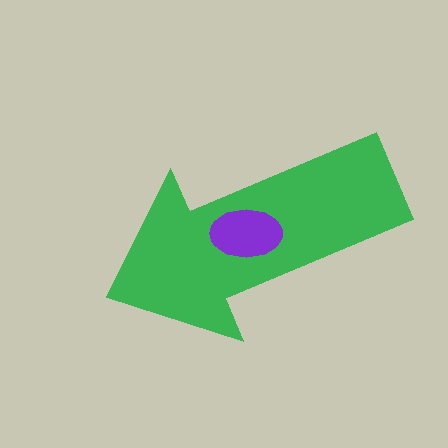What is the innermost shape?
The purple ellipse.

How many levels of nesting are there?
2.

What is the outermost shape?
The green arrow.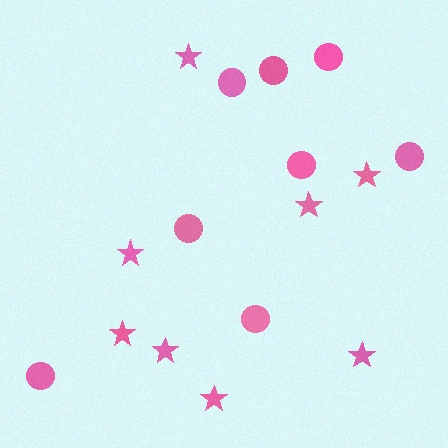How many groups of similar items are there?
There are 2 groups: one group of stars (8) and one group of circles (8).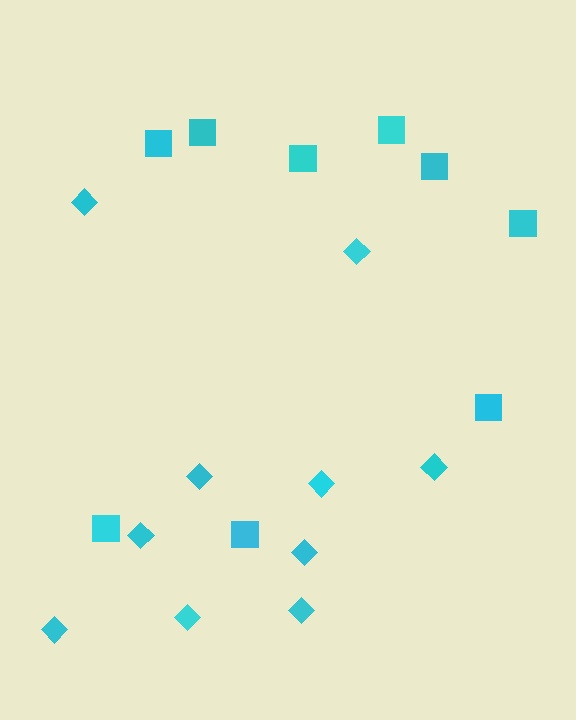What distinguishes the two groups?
There are 2 groups: one group of diamonds (10) and one group of squares (9).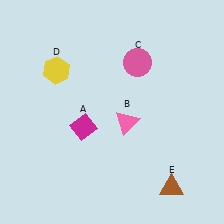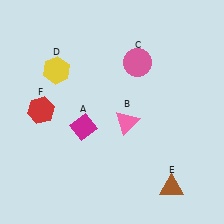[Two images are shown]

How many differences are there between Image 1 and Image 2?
There is 1 difference between the two images.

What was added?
A red hexagon (F) was added in Image 2.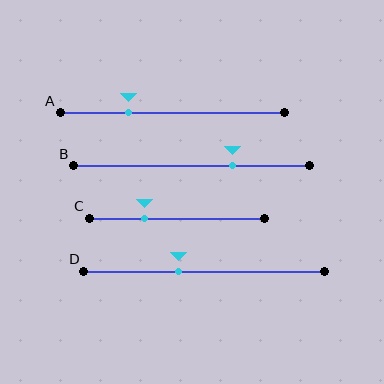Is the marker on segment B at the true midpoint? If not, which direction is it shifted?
No, the marker on segment B is shifted to the right by about 18% of the segment length.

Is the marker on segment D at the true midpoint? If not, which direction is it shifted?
No, the marker on segment D is shifted to the left by about 10% of the segment length.